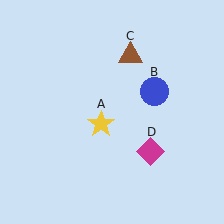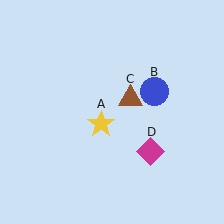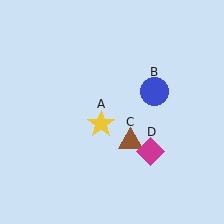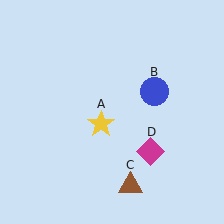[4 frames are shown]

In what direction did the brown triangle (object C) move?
The brown triangle (object C) moved down.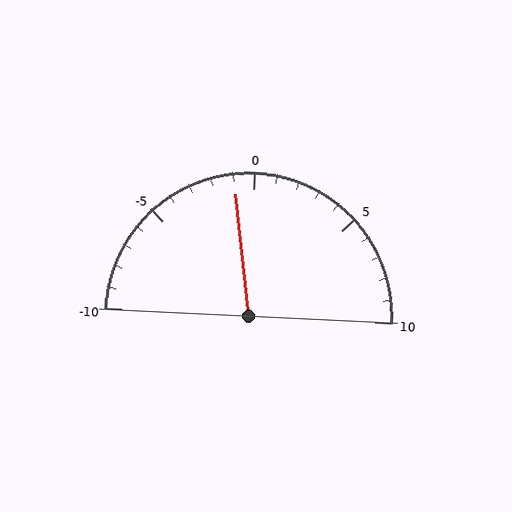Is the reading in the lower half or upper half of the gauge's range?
The reading is in the lower half of the range (-10 to 10).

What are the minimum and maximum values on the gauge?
The gauge ranges from -10 to 10.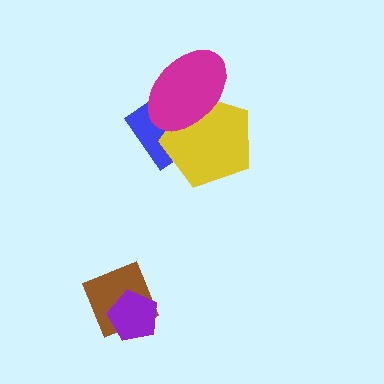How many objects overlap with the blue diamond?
2 objects overlap with the blue diamond.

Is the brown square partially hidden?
Yes, it is partially covered by another shape.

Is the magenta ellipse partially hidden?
No, no other shape covers it.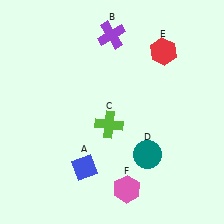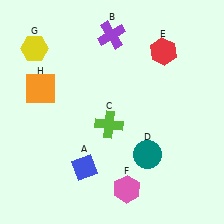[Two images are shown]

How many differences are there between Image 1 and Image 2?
There are 2 differences between the two images.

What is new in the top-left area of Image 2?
A yellow hexagon (G) was added in the top-left area of Image 2.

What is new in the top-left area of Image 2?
An orange square (H) was added in the top-left area of Image 2.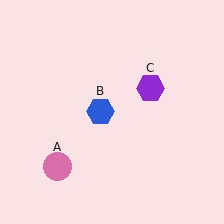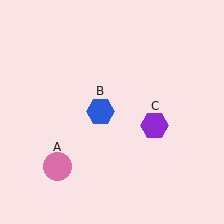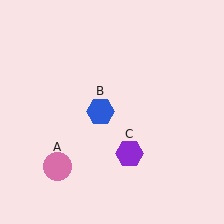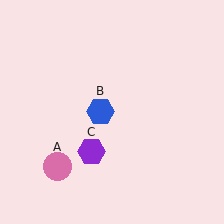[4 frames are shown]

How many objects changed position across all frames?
1 object changed position: purple hexagon (object C).